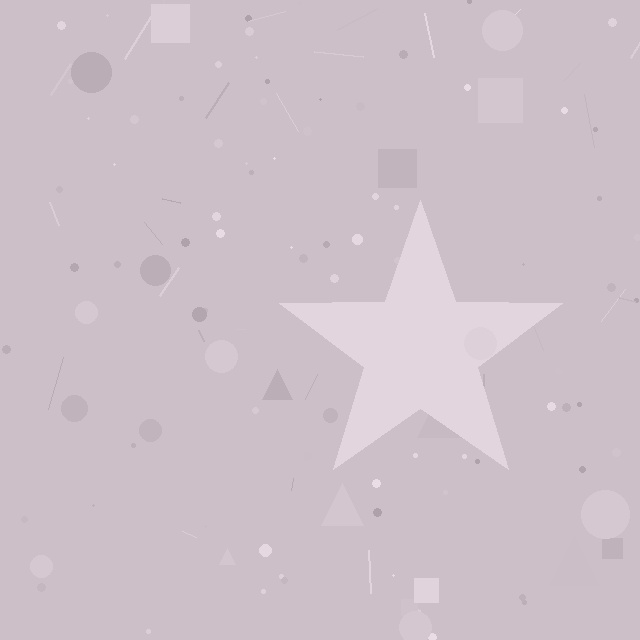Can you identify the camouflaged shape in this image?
The camouflaged shape is a star.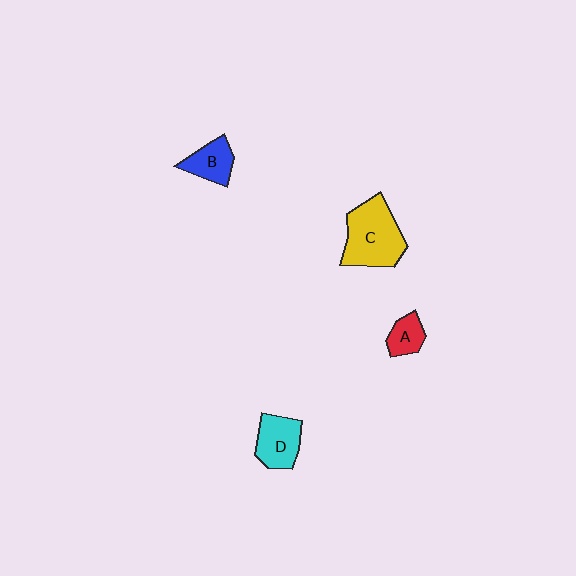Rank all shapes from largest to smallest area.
From largest to smallest: C (yellow), D (cyan), B (blue), A (red).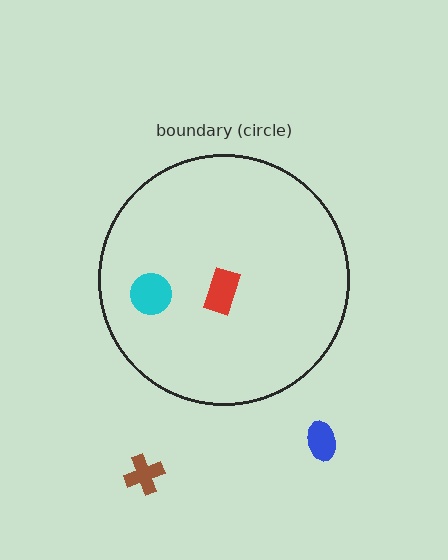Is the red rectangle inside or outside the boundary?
Inside.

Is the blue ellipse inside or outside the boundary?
Outside.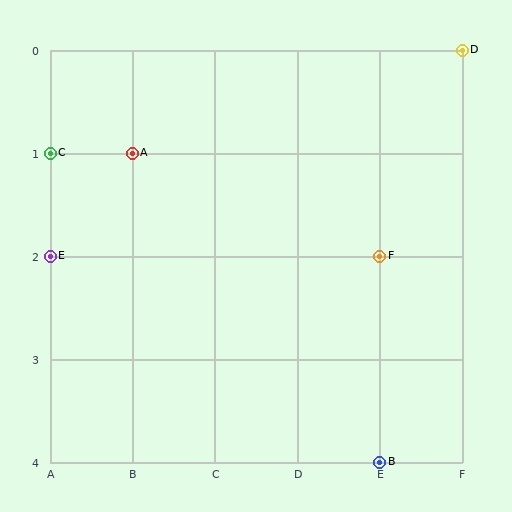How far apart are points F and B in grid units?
Points F and B are 2 rows apart.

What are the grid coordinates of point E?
Point E is at grid coordinates (A, 2).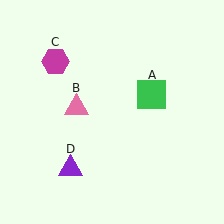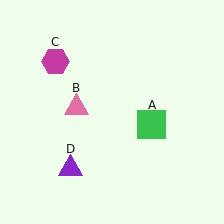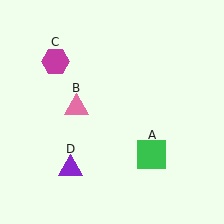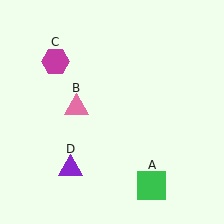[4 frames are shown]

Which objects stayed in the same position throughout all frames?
Pink triangle (object B) and magenta hexagon (object C) and purple triangle (object D) remained stationary.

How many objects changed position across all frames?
1 object changed position: green square (object A).